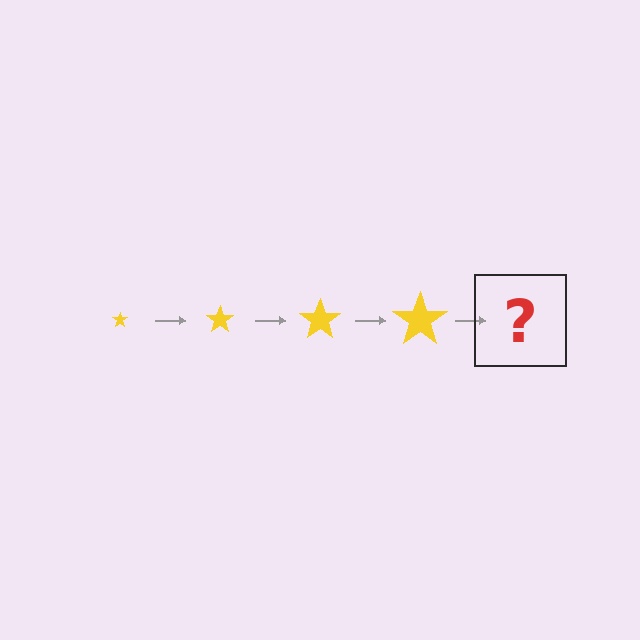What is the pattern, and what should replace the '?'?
The pattern is that the star gets progressively larger each step. The '?' should be a yellow star, larger than the previous one.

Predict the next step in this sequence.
The next step is a yellow star, larger than the previous one.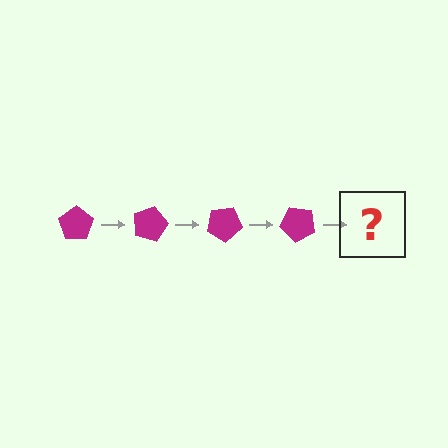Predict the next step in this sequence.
The next step is a magenta pentagon rotated 60 degrees.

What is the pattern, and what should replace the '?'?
The pattern is that the pentagon rotates 15 degrees each step. The '?' should be a magenta pentagon rotated 60 degrees.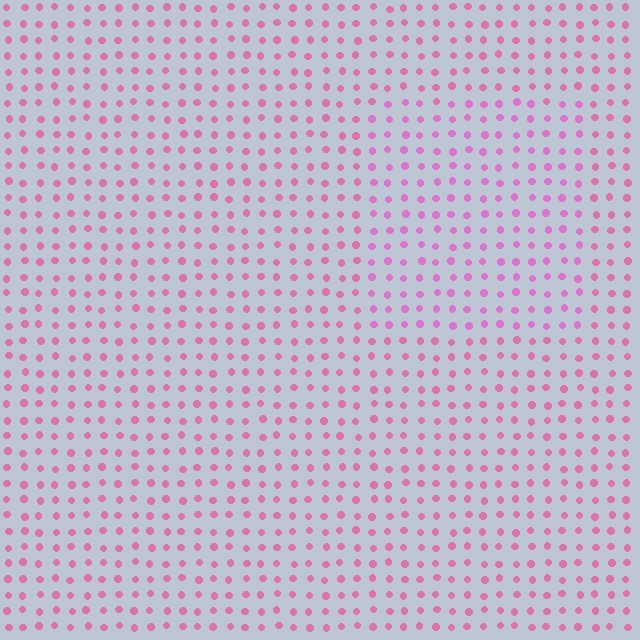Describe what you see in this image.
The image is filled with small pink elements in a uniform arrangement. A rectangle-shaped region is visible where the elements are tinted to a slightly different hue, forming a subtle color boundary.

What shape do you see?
I see a rectangle.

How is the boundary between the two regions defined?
The boundary is defined purely by a slight shift in hue (about 18 degrees). Spacing, size, and orientation are identical on both sides.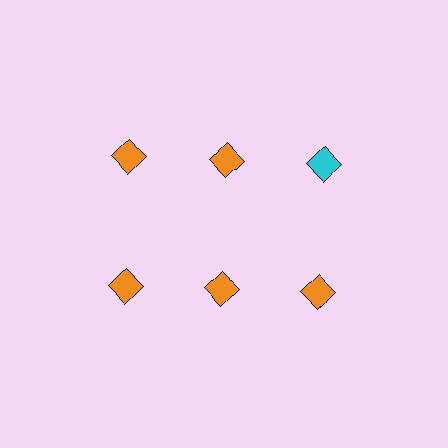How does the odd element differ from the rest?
It has a different color: cyan instead of orange.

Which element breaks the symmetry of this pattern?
The cyan diamond in the top row, center column breaks the symmetry. All other shapes are orange diamonds.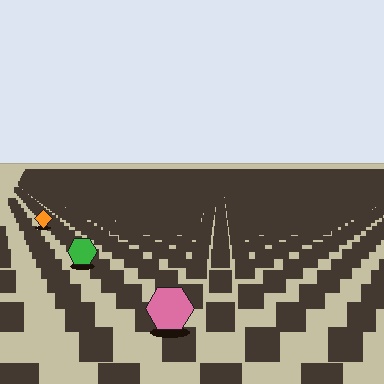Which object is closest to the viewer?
The pink hexagon is closest. The texture marks near it are larger and more spread out.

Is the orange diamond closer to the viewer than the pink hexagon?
No. The pink hexagon is closer — you can tell from the texture gradient: the ground texture is coarser near it.